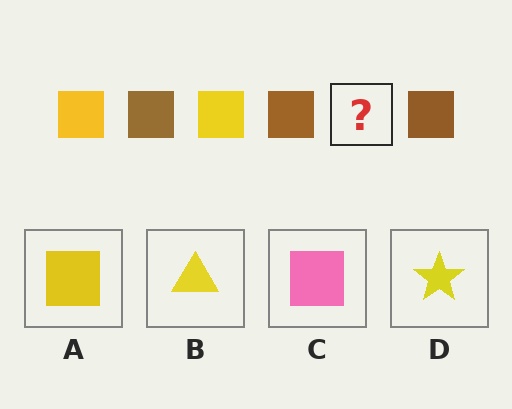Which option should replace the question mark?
Option A.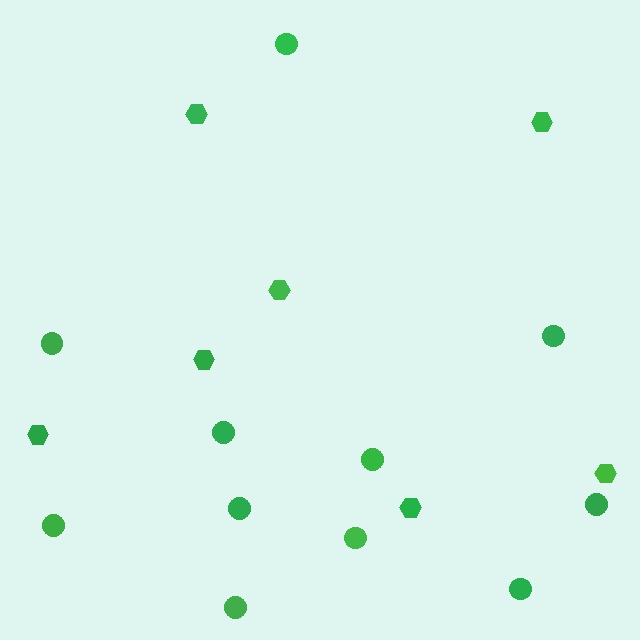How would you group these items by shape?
There are 2 groups: one group of circles (11) and one group of hexagons (7).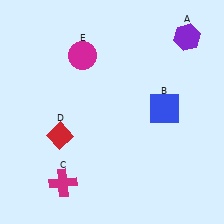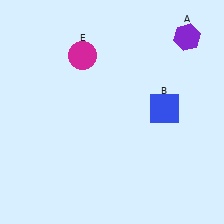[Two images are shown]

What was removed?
The red diamond (D), the magenta cross (C) were removed in Image 2.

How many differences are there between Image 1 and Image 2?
There are 2 differences between the two images.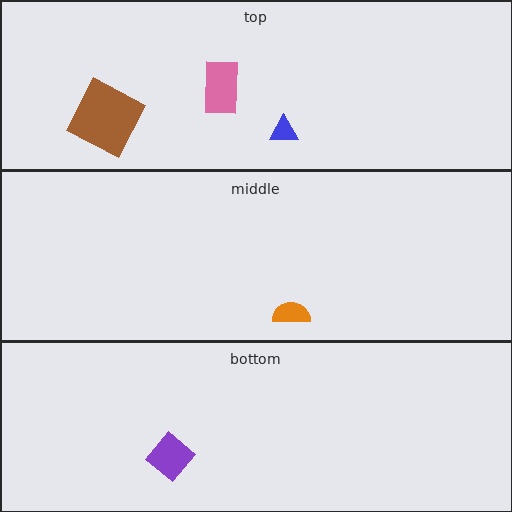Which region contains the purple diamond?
The bottom region.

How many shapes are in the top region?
3.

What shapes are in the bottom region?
The purple diamond.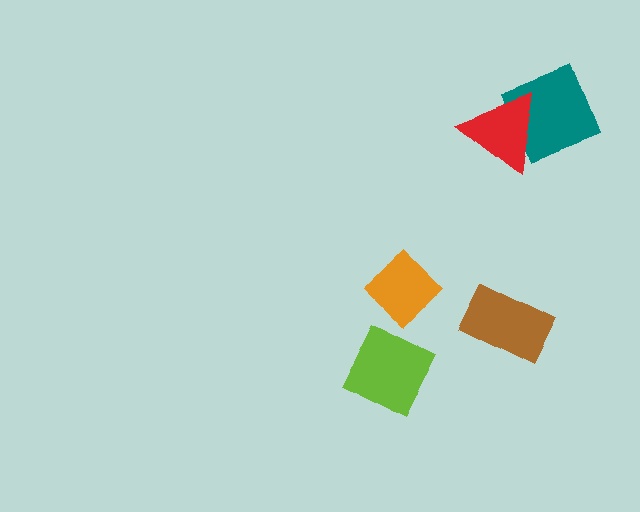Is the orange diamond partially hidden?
No, no other shape covers it.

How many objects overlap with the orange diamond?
0 objects overlap with the orange diamond.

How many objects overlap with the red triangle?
1 object overlaps with the red triangle.